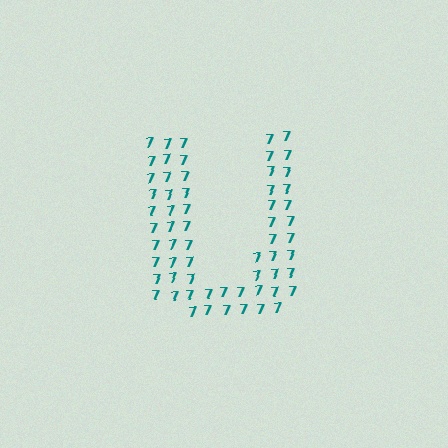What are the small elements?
The small elements are digit 7's.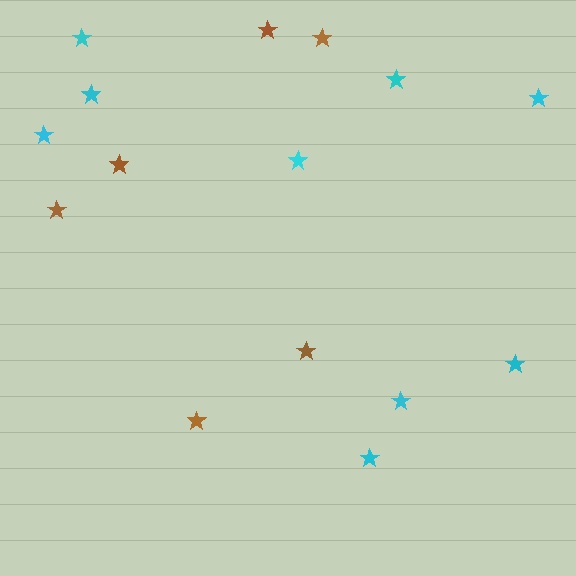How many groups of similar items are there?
There are 2 groups: one group of brown stars (6) and one group of cyan stars (9).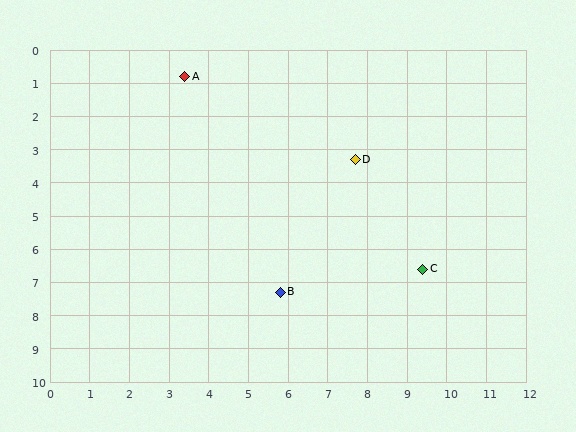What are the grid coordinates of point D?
Point D is at approximately (7.7, 3.3).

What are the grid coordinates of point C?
Point C is at approximately (9.4, 6.6).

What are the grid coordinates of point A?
Point A is at approximately (3.4, 0.8).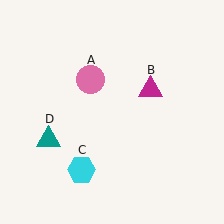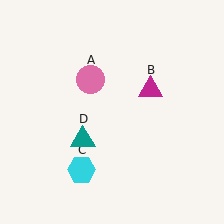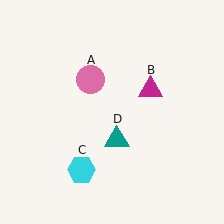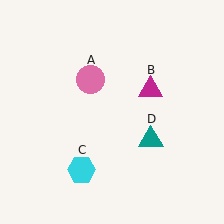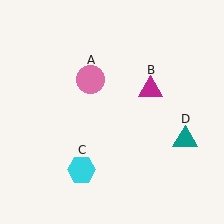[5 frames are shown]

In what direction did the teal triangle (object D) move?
The teal triangle (object D) moved right.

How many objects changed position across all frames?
1 object changed position: teal triangle (object D).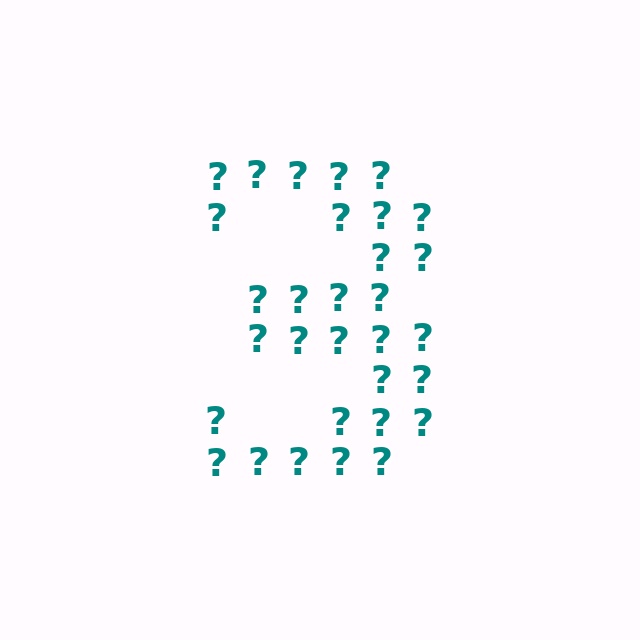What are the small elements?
The small elements are question marks.